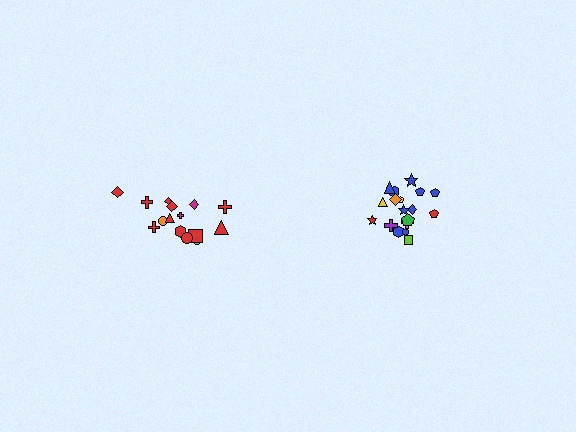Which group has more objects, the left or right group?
The right group.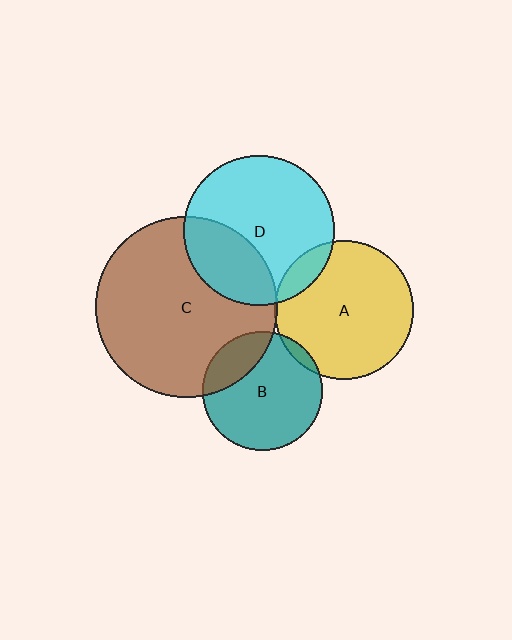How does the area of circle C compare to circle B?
Approximately 2.3 times.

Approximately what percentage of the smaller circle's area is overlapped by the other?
Approximately 20%.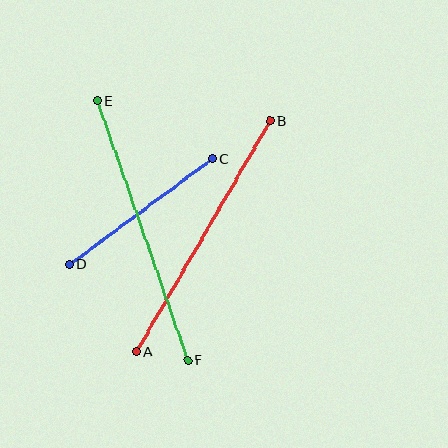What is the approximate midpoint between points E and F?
The midpoint is at approximately (142, 231) pixels.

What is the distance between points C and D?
The distance is approximately 177 pixels.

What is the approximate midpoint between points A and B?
The midpoint is at approximately (203, 236) pixels.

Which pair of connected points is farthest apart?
Points E and F are farthest apart.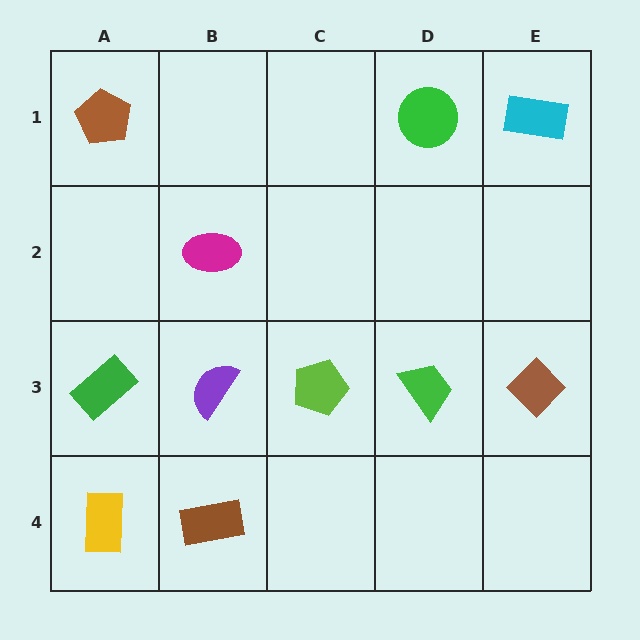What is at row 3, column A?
A green rectangle.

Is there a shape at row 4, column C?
No, that cell is empty.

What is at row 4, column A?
A yellow rectangle.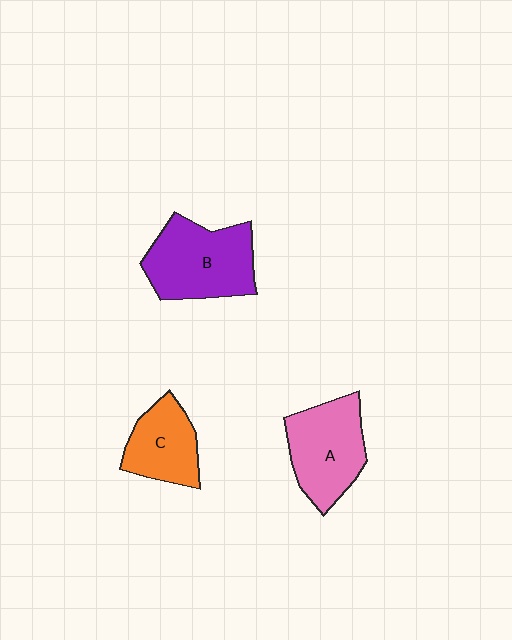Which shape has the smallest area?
Shape C (orange).